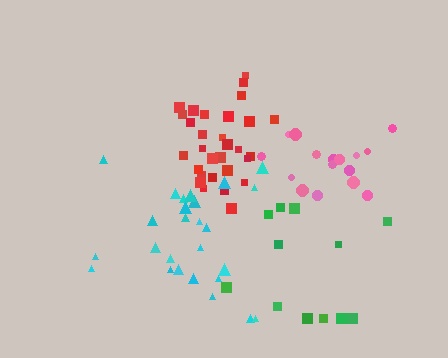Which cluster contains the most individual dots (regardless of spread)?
Red (30).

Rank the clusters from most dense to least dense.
red, pink, cyan, green.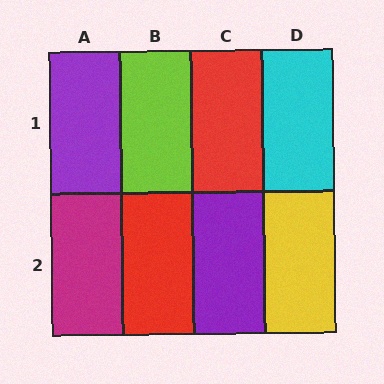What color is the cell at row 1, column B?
Lime.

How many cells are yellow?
1 cell is yellow.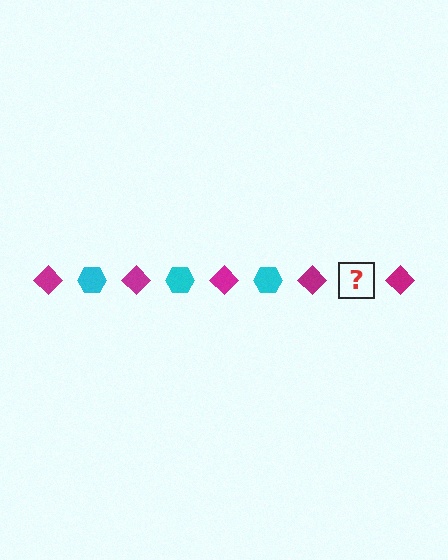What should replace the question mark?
The question mark should be replaced with a cyan hexagon.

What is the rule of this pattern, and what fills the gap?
The rule is that the pattern alternates between magenta diamond and cyan hexagon. The gap should be filled with a cyan hexagon.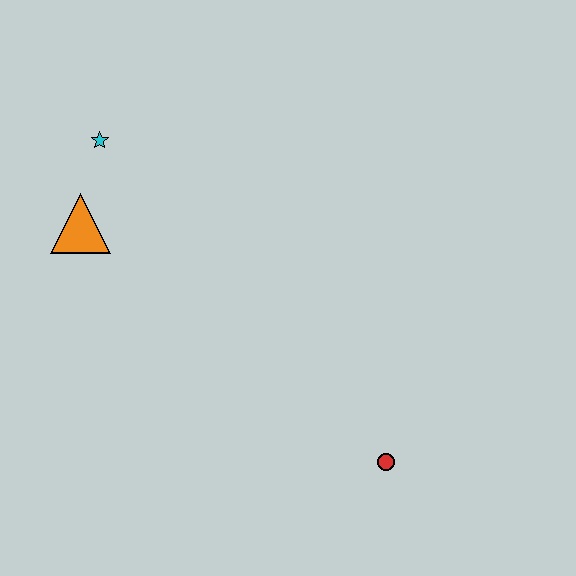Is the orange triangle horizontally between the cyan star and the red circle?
No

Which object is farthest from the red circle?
The cyan star is farthest from the red circle.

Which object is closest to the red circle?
The orange triangle is closest to the red circle.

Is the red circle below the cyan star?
Yes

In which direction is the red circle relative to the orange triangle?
The red circle is to the right of the orange triangle.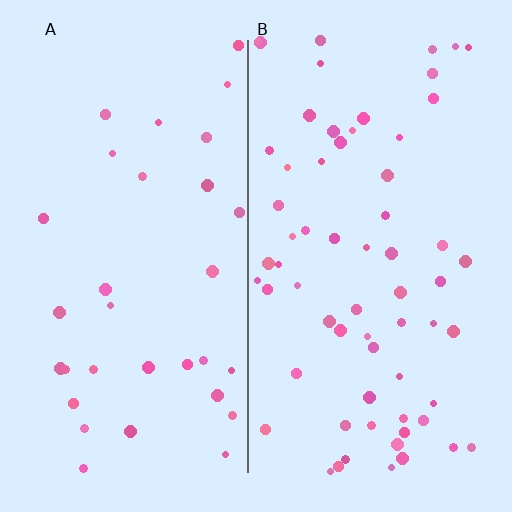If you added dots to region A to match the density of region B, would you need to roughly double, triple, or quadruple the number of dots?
Approximately double.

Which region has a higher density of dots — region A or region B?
B (the right).